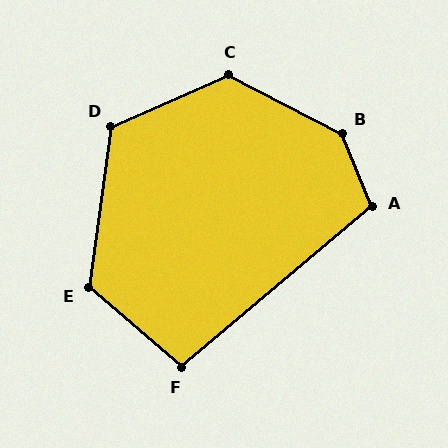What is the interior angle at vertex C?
Approximately 129 degrees (obtuse).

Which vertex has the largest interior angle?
B, at approximately 139 degrees.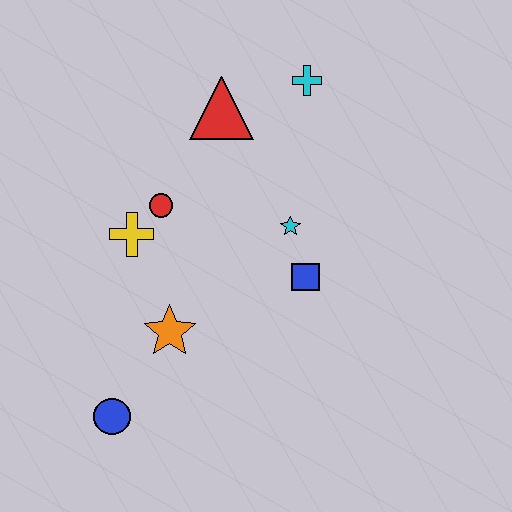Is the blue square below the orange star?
No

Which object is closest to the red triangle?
The cyan cross is closest to the red triangle.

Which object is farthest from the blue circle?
The cyan cross is farthest from the blue circle.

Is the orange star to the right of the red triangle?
No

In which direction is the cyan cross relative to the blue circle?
The cyan cross is above the blue circle.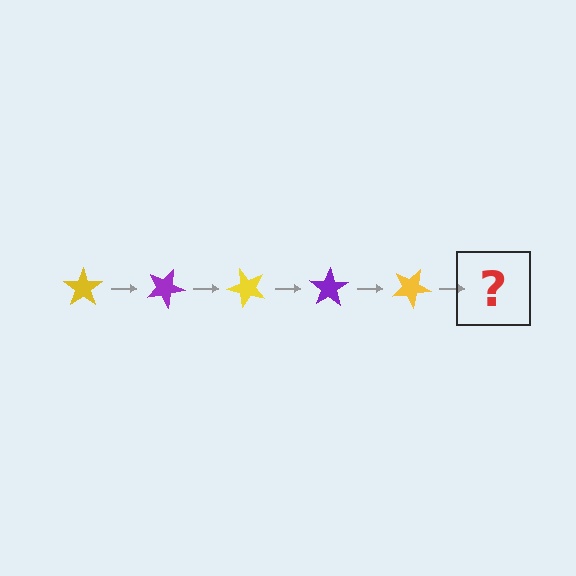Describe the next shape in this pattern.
It should be a purple star, rotated 125 degrees from the start.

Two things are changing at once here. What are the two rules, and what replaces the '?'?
The two rules are that it rotates 25 degrees each step and the color cycles through yellow and purple. The '?' should be a purple star, rotated 125 degrees from the start.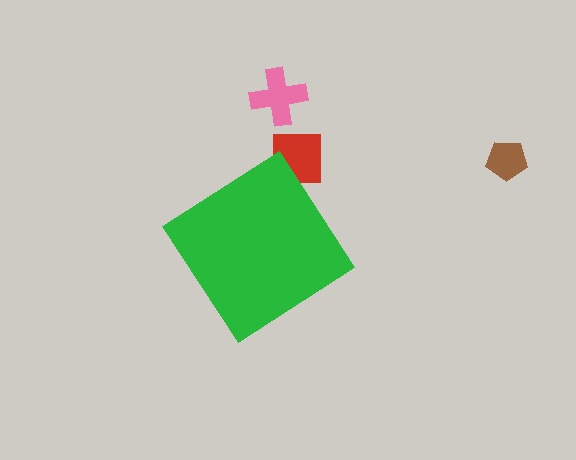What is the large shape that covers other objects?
A green diamond.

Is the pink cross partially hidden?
No, the pink cross is fully visible.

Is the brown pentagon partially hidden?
No, the brown pentagon is fully visible.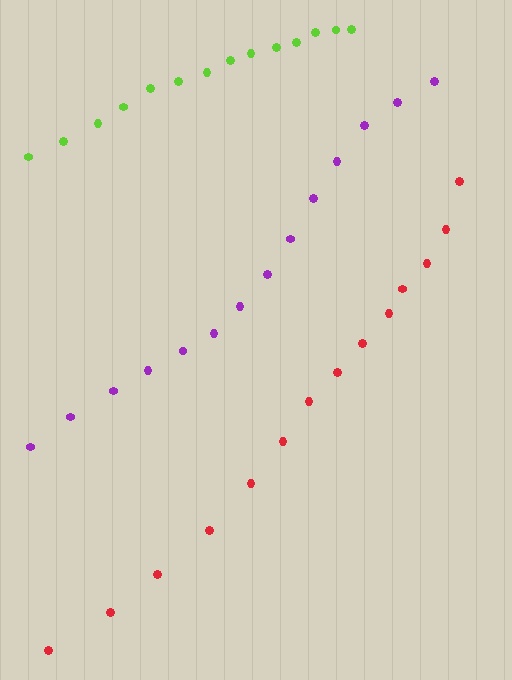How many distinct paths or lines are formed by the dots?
There are 3 distinct paths.